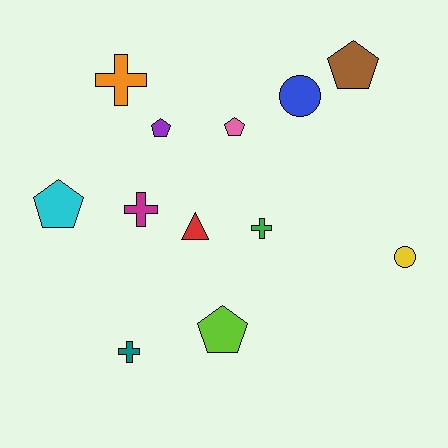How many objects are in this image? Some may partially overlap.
There are 12 objects.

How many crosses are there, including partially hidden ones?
There are 4 crosses.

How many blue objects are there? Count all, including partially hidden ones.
There is 1 blue object.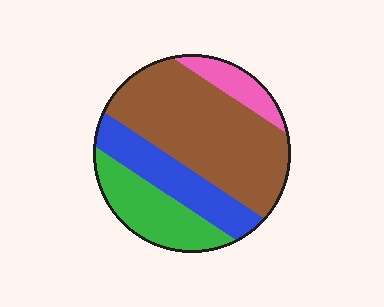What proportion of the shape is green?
Green takes up about one fifth (1/5) of the shape.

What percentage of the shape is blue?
Blue covers 20% of the shape.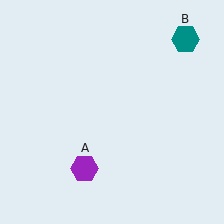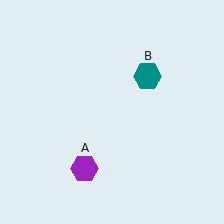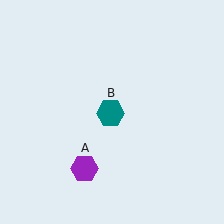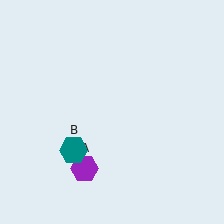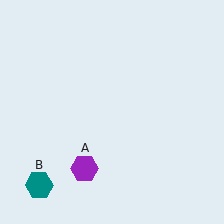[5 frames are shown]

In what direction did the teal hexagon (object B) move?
The teal hexagon (object B) moved down and to the left.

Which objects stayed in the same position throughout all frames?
Purple hexagon (object A) remained stationary.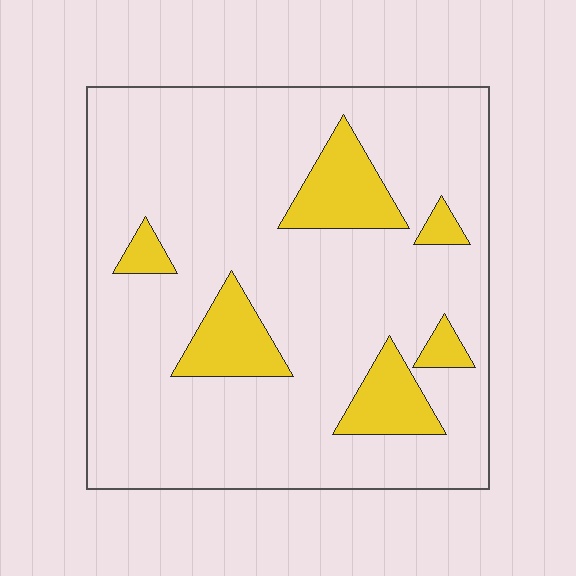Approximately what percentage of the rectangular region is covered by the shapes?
Approximately 15%.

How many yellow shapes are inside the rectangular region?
6.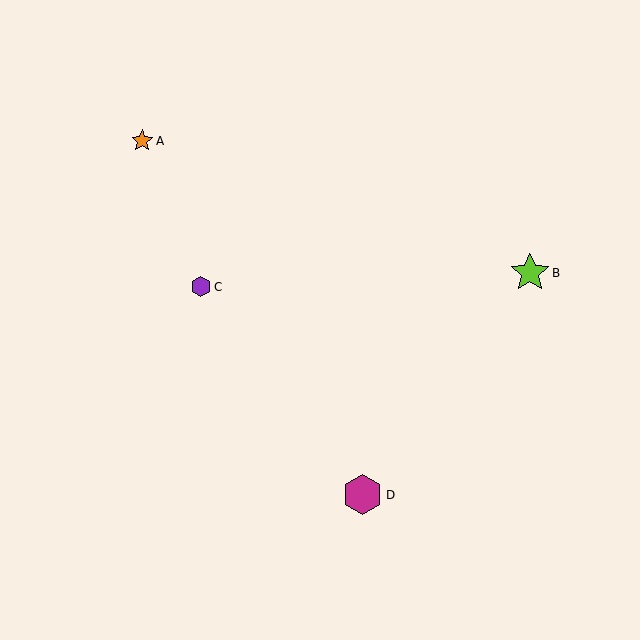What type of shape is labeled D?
Shape D is a magenta hexagon.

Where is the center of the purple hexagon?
The center of the purple hexagon is at (201, 287).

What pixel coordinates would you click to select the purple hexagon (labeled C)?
Click at (201, 287) to select the purple hexagon C.